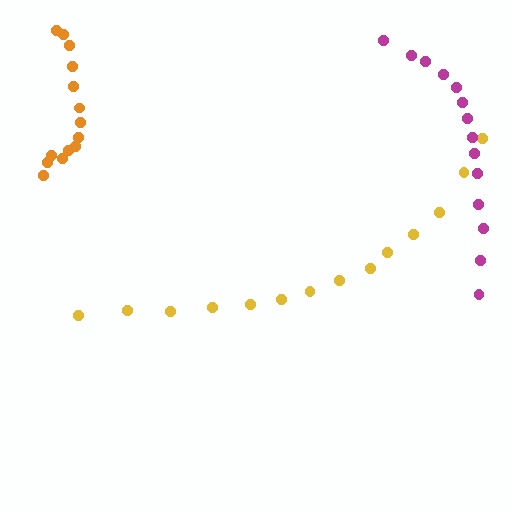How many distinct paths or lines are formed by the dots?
There are 3 distinct paths.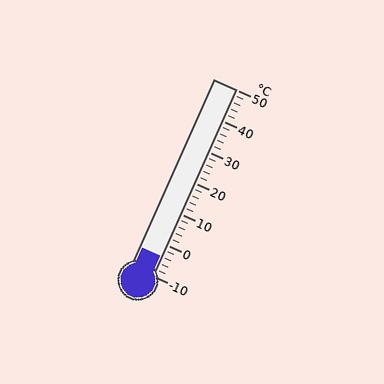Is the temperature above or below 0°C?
The temperature is below 0°C.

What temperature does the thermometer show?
The thermometer shows approximately -4°C.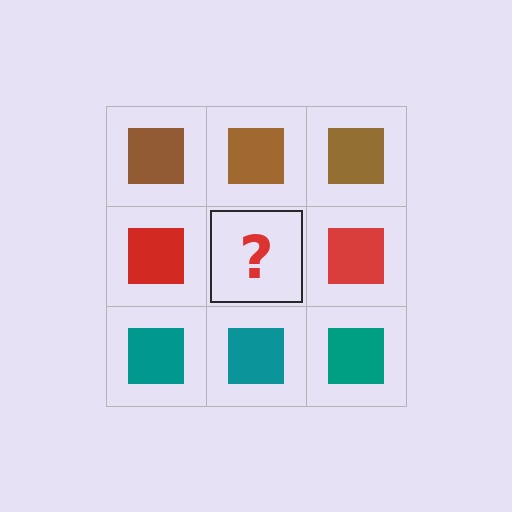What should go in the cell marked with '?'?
The missing cell should contain a red square.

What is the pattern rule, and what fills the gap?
The rule is that each row has a consistent color. The gap should be filled with a red square.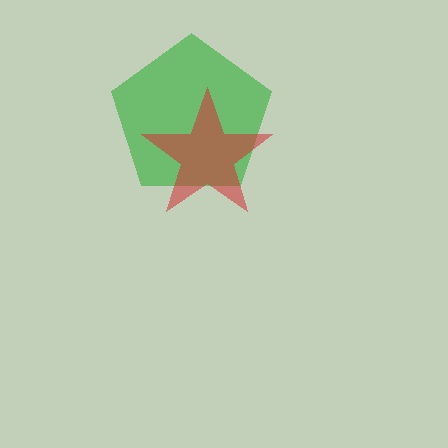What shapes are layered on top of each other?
The layered shapes are: a green pentagon, a red star.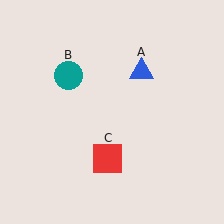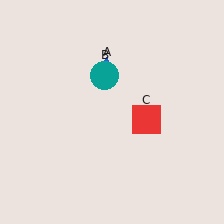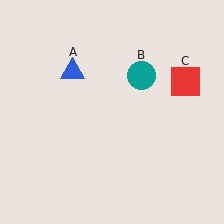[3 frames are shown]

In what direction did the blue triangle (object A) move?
The blue triangle (object A) moved left.